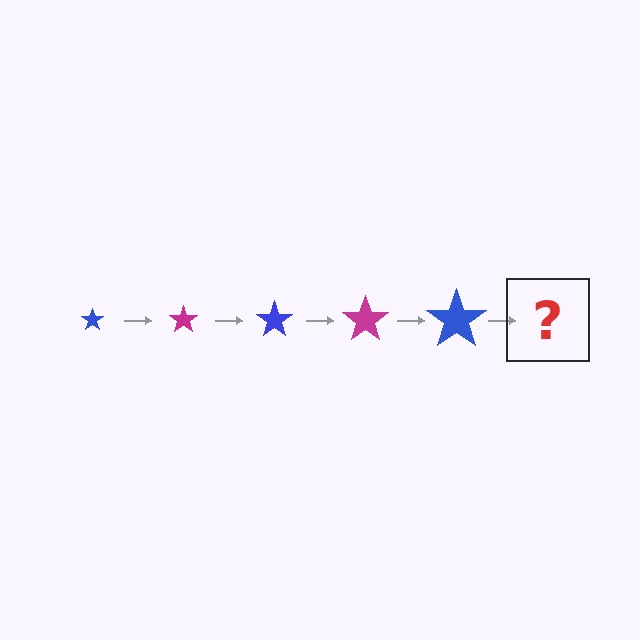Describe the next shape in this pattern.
It should be a magenta star, larger than the previous one.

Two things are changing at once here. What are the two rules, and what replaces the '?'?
The two rules are that the star grows larger each step and the color cycles through blue and magenta. The '?' should be a magenta star, larger than the previous one.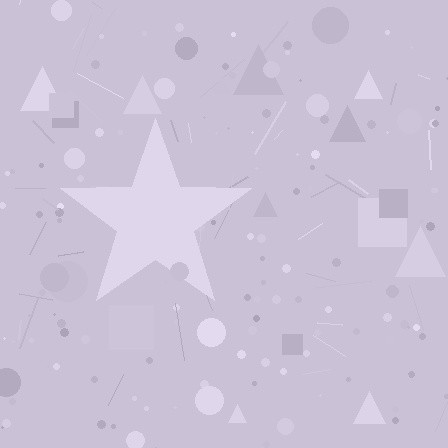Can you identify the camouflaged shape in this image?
The camouflaged shape is a star.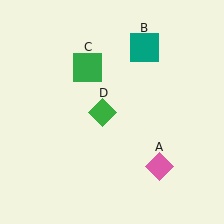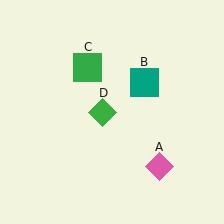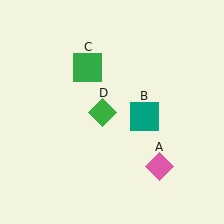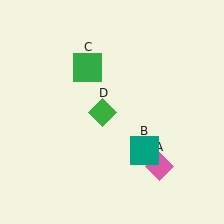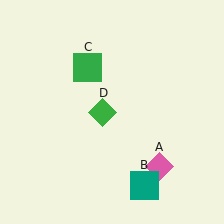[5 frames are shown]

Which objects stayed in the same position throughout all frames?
Pink diamond (object A) and green square (object C) and green diamond (object D) remained stationary.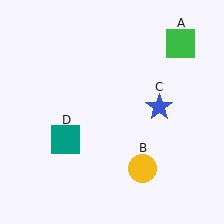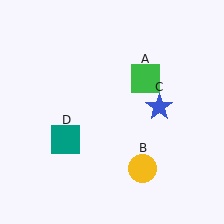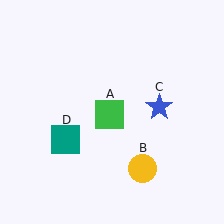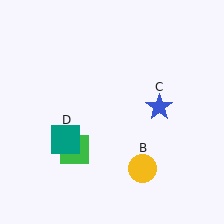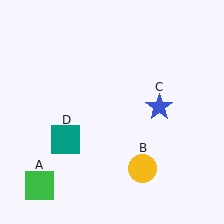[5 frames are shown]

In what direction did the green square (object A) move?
The green square (object A) moved down and to the left.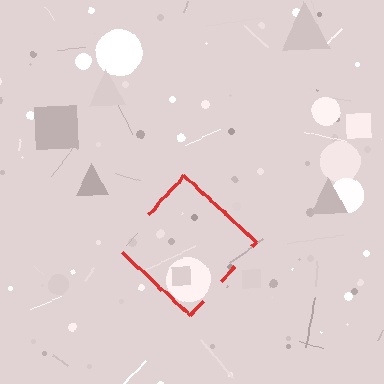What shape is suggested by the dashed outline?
The dashed outline suggests a diamond.